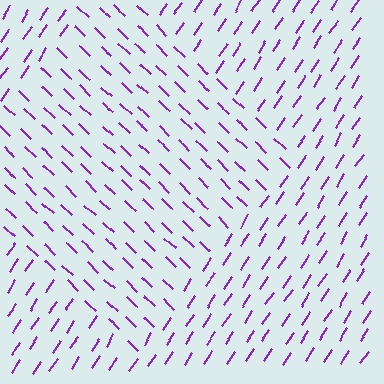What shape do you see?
I see a diamond.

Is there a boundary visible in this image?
Yes, there is a texture boundary formed by a change in line orientation.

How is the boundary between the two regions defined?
The boundary is defined purely by a change in line orientation (approximately 79 degrees difference). All lines are the same color and thickness.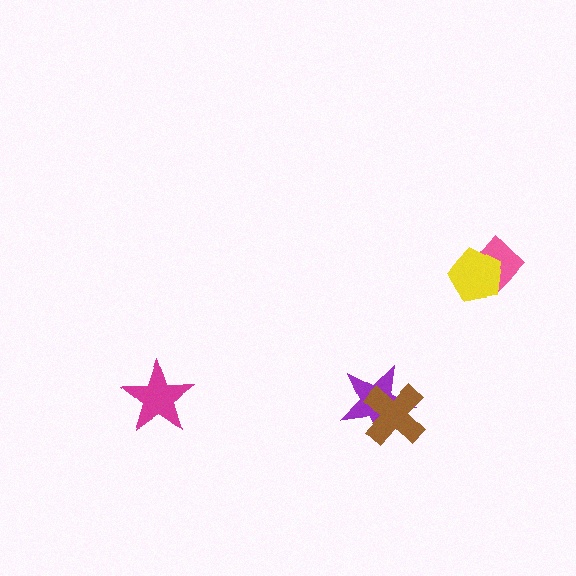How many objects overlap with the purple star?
1 object overlaps with the purple star.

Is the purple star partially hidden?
Yes, it is partially covered by another shape.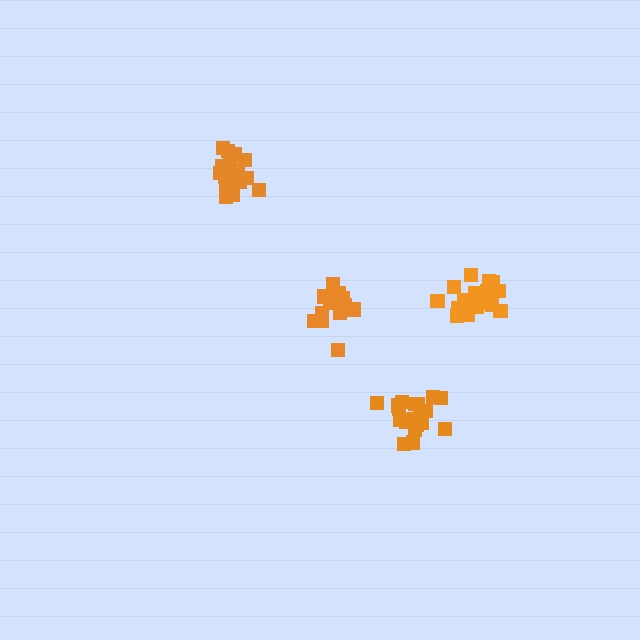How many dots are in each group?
Group 1: 20 dots, Group 2: 21 dots, Group 3: 20 dots, Group 4: 16 dots (77 total).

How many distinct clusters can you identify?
There are 4 distinct clusters.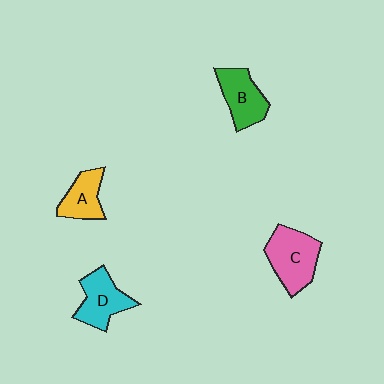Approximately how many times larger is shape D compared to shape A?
Approximately 1.3 times.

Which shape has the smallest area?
Shape A (yellow).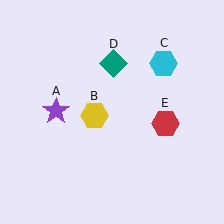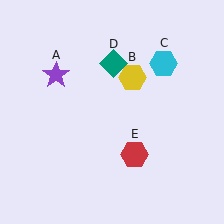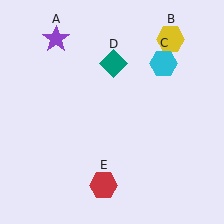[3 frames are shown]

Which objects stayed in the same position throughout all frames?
Cyan hexagon (object C) and teal diamond (object D) remained stationary.